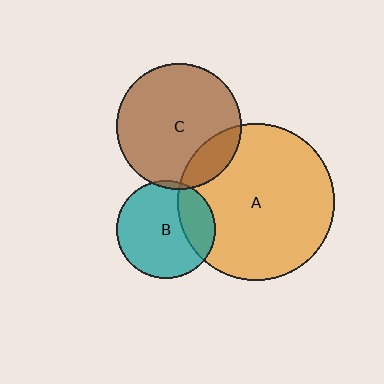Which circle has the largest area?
Circle A (orange).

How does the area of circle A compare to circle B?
Approximately 2.5 times.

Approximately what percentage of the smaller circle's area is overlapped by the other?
Approximately 5%.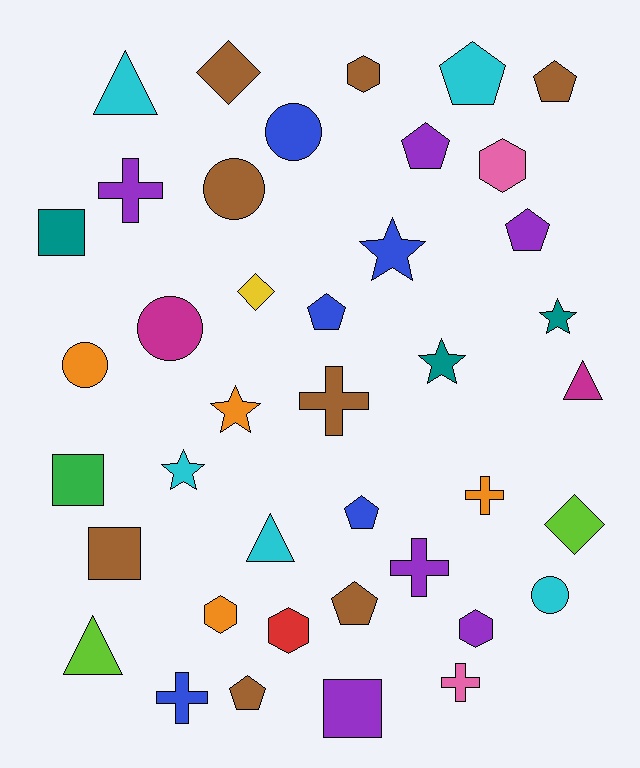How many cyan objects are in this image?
There are 5 cyan objects.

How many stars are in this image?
There are 5 stars.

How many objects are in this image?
There are 40 objects.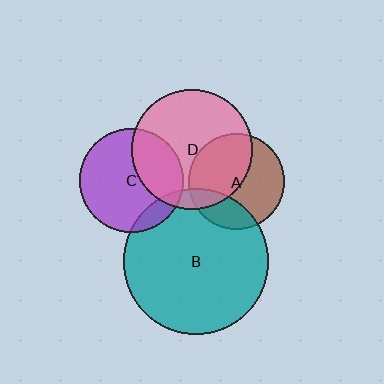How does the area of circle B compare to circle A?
Approximately 2.3 times.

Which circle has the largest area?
Circle B (teal).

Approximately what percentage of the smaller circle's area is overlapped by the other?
Approximately 10%.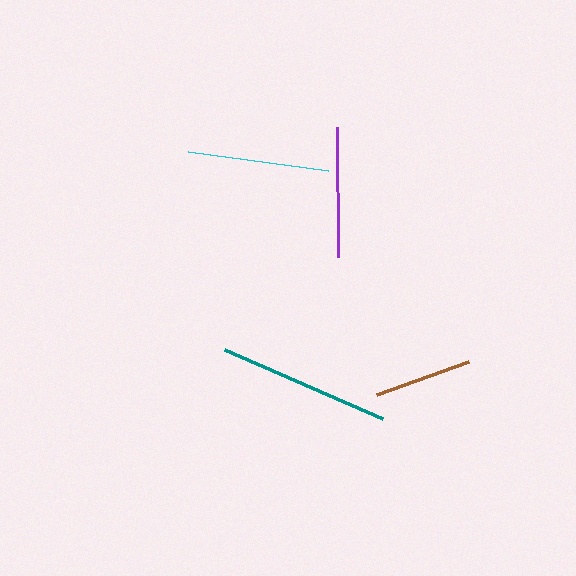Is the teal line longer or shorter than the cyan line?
The teal line is longer than the cyan line.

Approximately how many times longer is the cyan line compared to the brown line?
The cyan line is approximately 1.4 times the length of the brown line.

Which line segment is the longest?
The teal line is the longest at approximately 173 pixels.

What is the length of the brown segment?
The brown segment is approximately 97 pixels long.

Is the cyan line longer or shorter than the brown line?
The cyan line is longer than the brown line.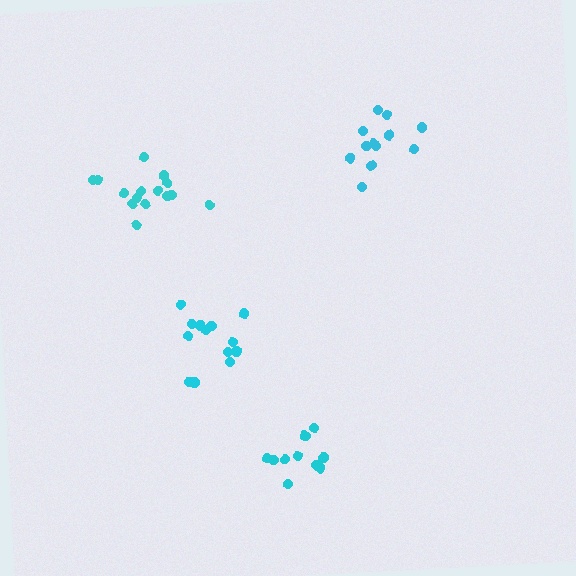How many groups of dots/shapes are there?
There are 4 groups.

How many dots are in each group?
Group 1: 13 dots, Group 2: 15 dots, Group 3: 13 dots, Group 4: 11 dots (52 total).